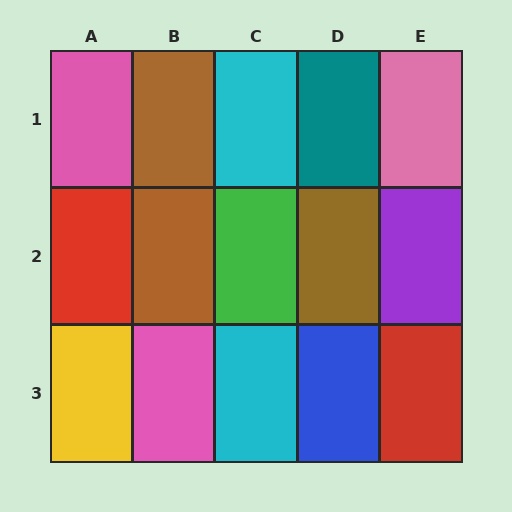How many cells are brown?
3 cells are brown.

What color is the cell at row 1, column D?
Teal.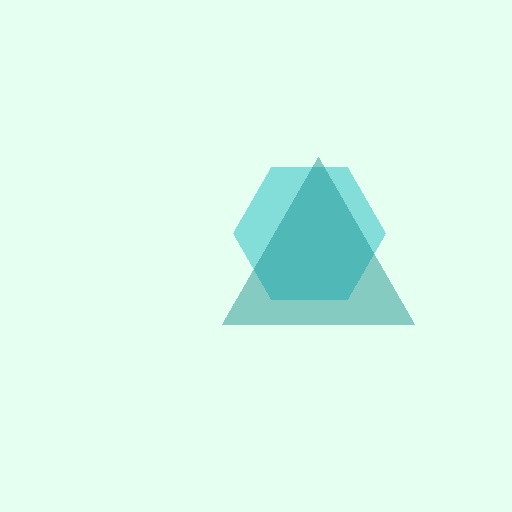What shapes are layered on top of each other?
The layered shapes are: a cyan hexagon, a teal triangle.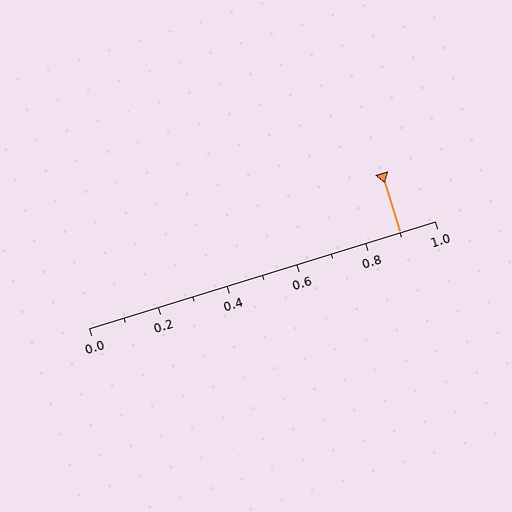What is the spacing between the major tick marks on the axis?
The major ticks are spaced 0.2 apart.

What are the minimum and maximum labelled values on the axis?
The axis runs from 0.0 to 1.0.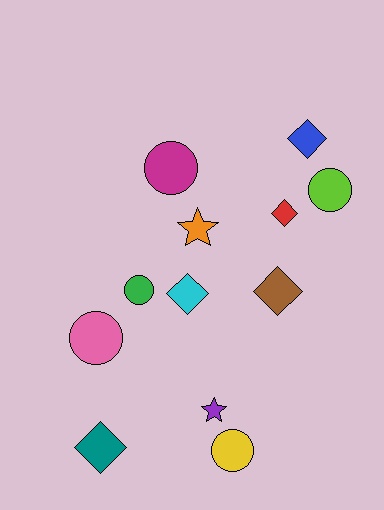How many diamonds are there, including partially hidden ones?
There are 5 diamonds.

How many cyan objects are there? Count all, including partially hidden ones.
There is 1 cyan object.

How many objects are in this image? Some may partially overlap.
There are 12 objects.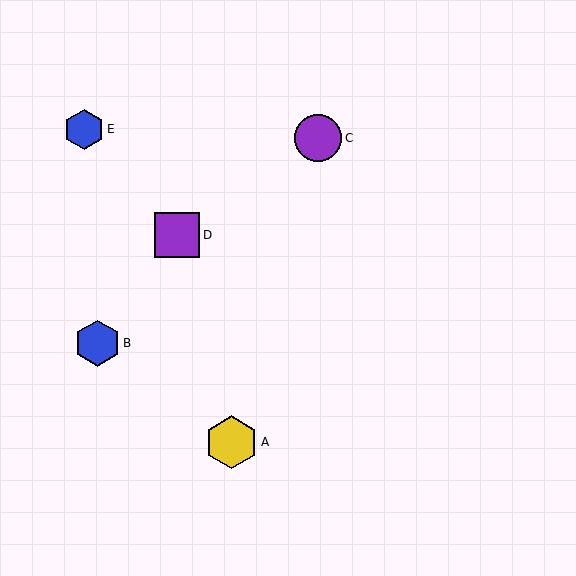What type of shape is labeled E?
Shape E is a blue hexagon.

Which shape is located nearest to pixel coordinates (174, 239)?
The purple square (labeled D) at (177, 235) is nearest to that location.